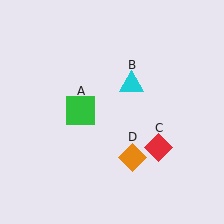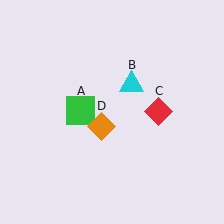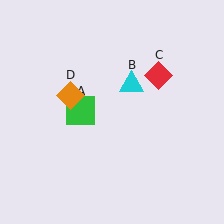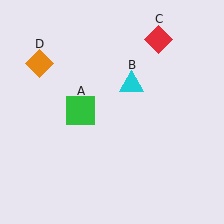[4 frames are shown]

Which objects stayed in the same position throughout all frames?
Green square (object A) and cyan triangle (object B) remained stationary.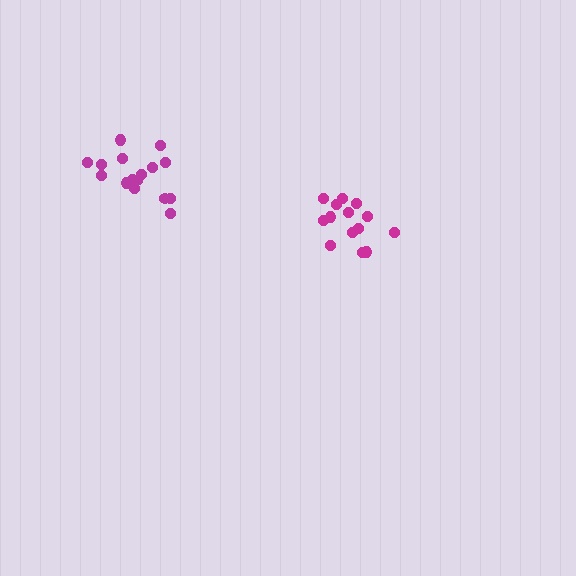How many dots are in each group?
Group 1: 14 dots, Group 2: 16 dots (30 total).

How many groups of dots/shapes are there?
There are 2 groups.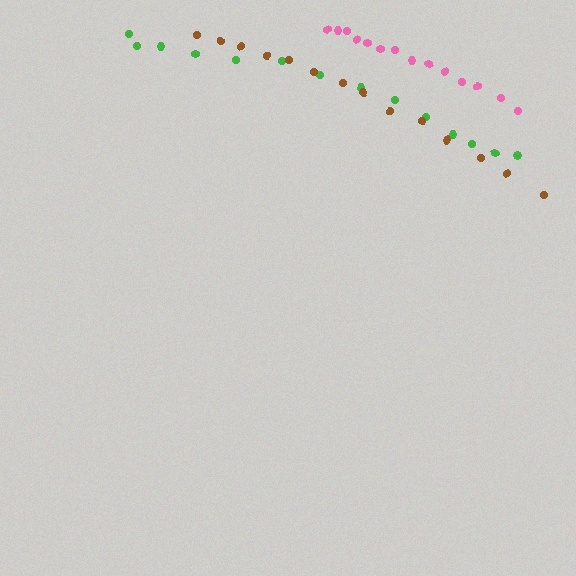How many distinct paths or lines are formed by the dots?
There are 3 distinct paths.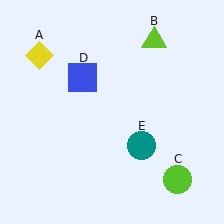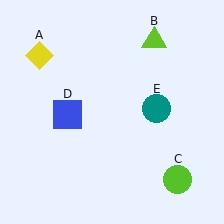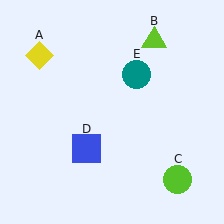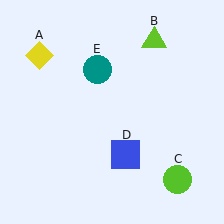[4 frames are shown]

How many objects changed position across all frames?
2 objects changed position: blue square (object D), teal circle (object E).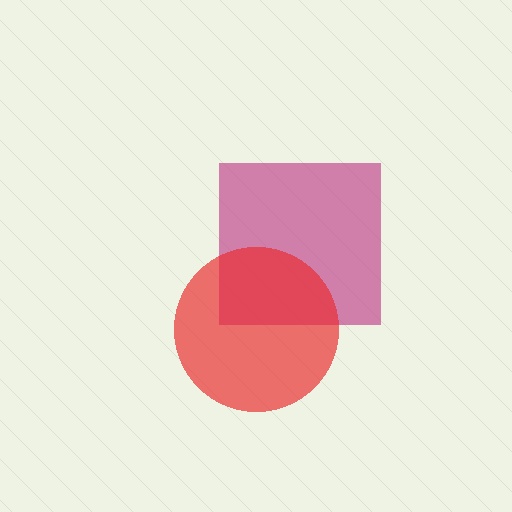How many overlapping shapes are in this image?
There are 2 overlapping shapes in the image.